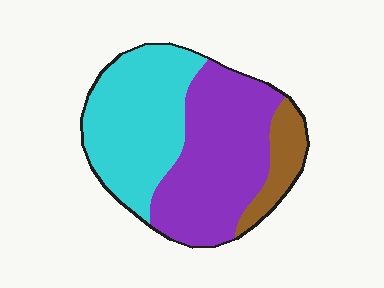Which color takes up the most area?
Purple, at roughly 45%.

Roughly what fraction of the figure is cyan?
Cyan covers 41% of the figure.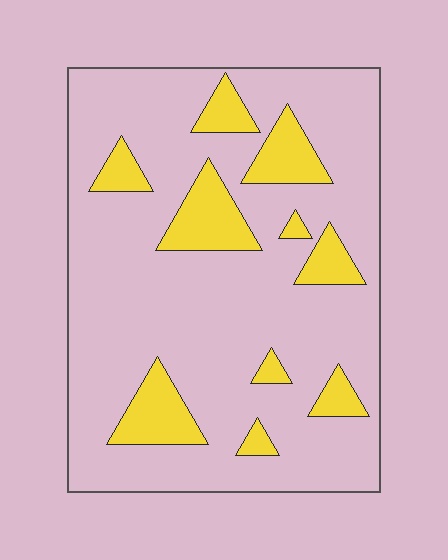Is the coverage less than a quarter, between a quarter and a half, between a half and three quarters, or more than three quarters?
Less than a quarter.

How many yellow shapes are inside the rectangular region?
10.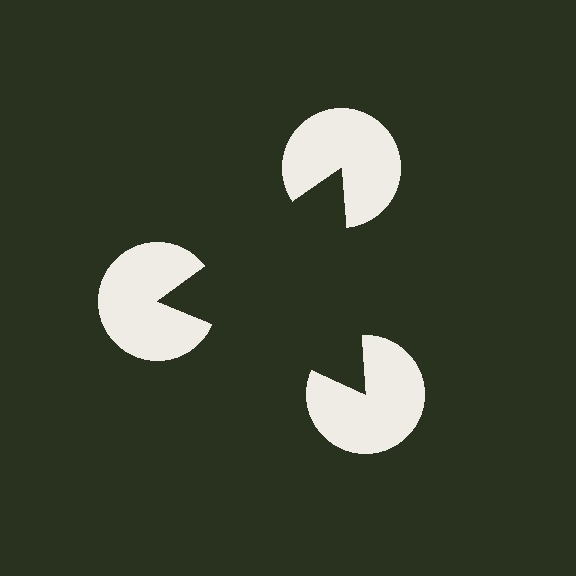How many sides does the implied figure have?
3 sides.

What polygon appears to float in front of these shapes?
An illusory triangle — its edges are inferred from the aligned wedge cuts in the pac-man discs, not physically drawn.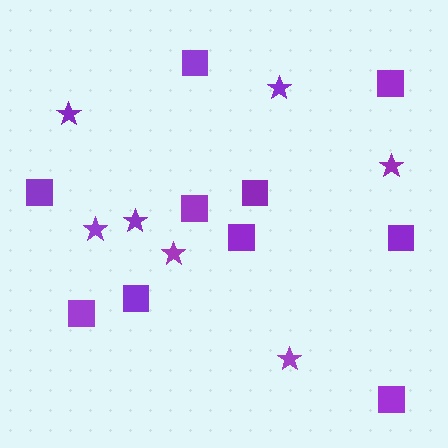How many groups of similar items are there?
There are 2 groups: one group of stars (7) and one group of squares (10).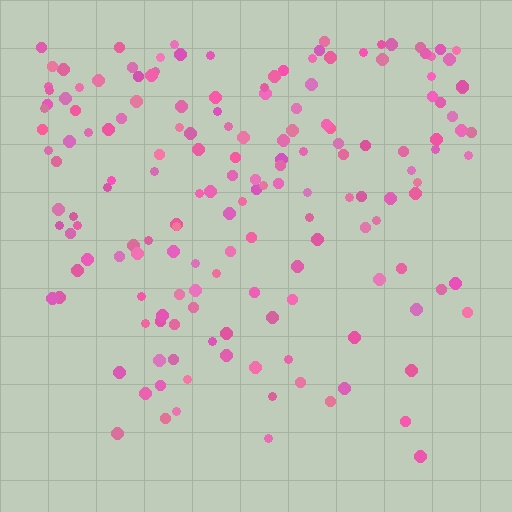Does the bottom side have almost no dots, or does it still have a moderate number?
Still a moderate number, just noticeably fewer than the top.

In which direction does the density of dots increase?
From bottom to top, with the top side densest.